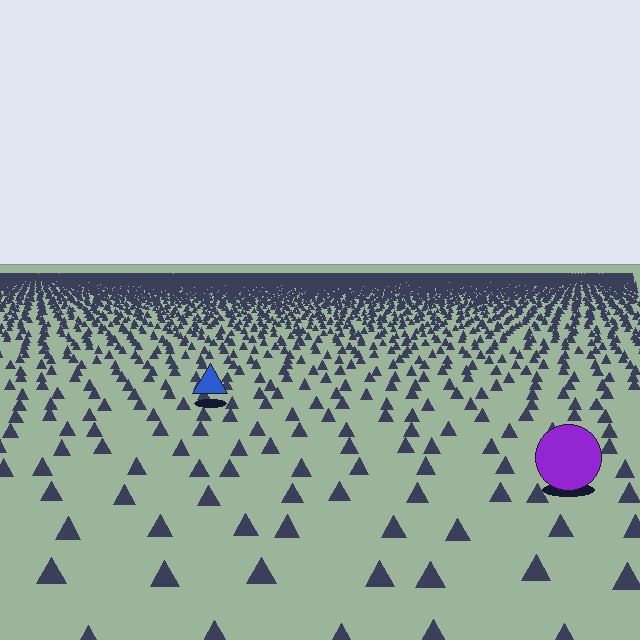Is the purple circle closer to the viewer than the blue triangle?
Yes. The purple circle is closer — you can tell from the texture gradient: the ground texture is coarser near it.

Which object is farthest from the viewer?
The blue triangle is farthest from the viewer. It appears smaller and the ground texture around it is denser.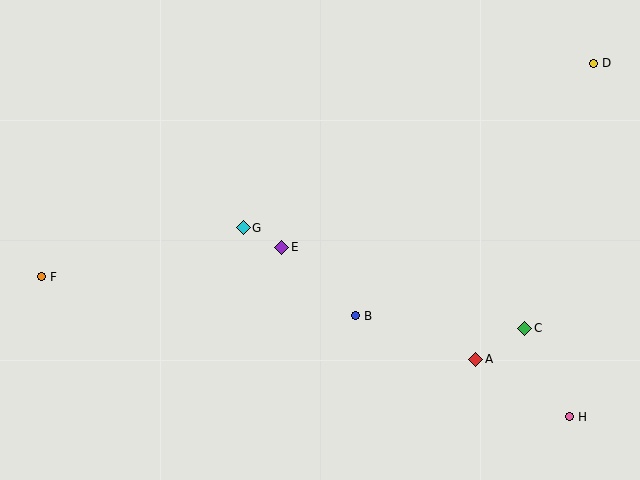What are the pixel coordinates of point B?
Point B is at (355, 316).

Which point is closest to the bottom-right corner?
Point H is closest to the bottom-right corner.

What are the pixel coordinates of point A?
Point A is at (476, 359).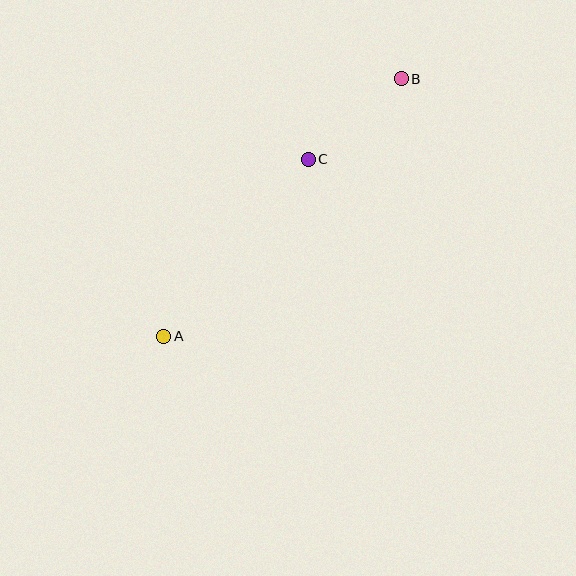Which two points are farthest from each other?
Points A and B are farthest from each other.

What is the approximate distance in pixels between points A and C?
The distance between A and C is approximately 229 pixels.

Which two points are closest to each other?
Points B and C are closest to each other.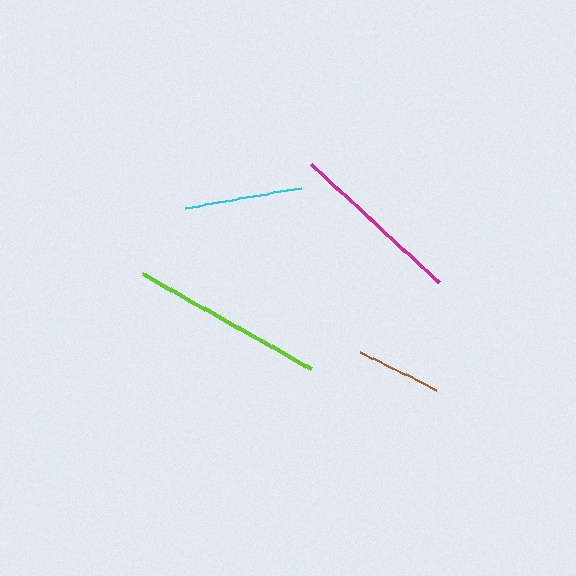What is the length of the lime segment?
The lime segment is approximately 194 pixels long.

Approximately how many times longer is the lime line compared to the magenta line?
The lime line is approximately 1.1 times the length of the magenta line.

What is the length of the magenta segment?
The magenta segment is approximately 174 pixels long.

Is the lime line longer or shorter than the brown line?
The lime line is longer than the brown line.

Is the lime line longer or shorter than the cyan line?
The lime line is longer than the cyan line.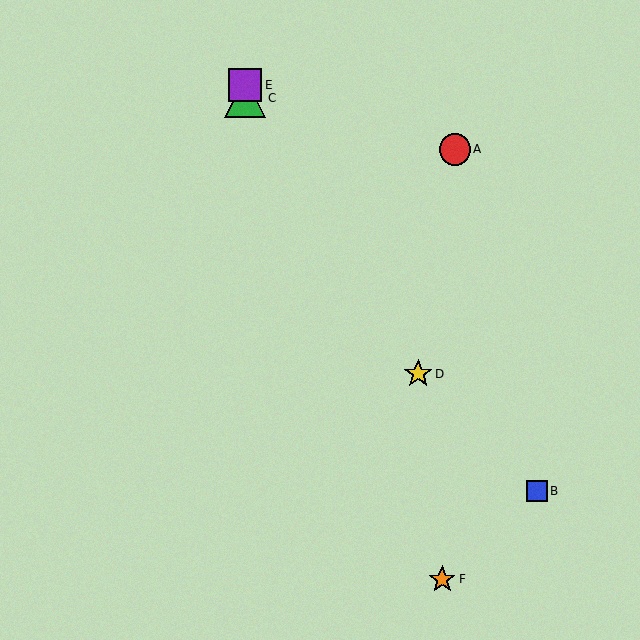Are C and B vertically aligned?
No, C is at x≈245 and B is at x≈537.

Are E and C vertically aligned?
Yes, both are at x≈245.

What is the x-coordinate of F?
Object F is at x≈442.